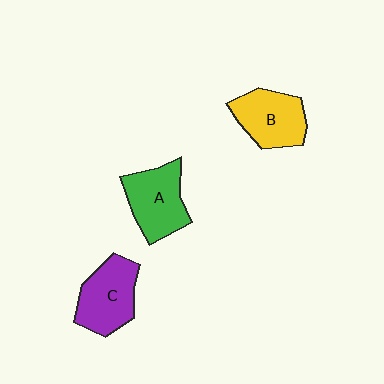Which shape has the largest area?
Shape C (purple).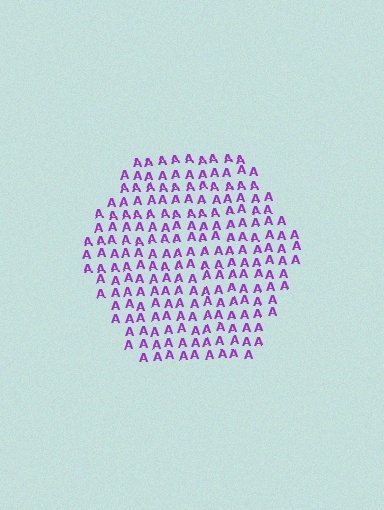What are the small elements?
The small elements are letter A's.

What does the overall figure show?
The overall figure shows a hexagon.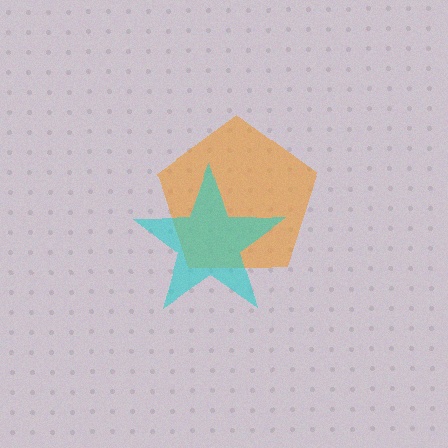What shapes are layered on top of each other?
The layered shapes are: an orange pentagon, a cyan star.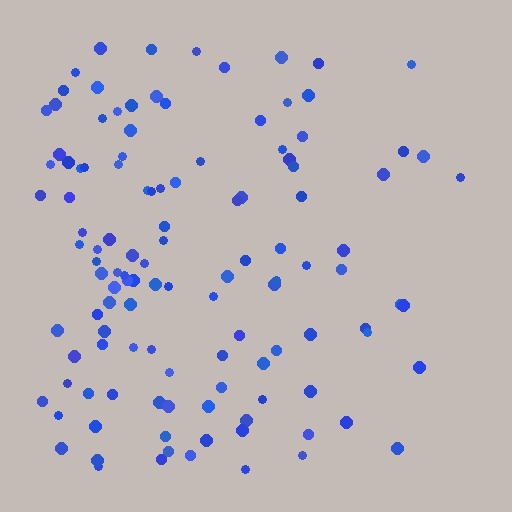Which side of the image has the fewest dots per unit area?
The right.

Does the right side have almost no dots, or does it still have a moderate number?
Still a moderate number, just noticeably fewer than the left.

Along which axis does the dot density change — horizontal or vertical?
Horizontal.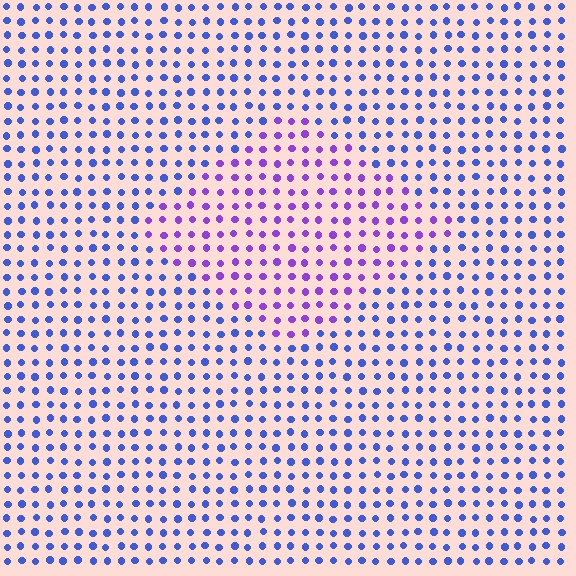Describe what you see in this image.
The image is filled with small blue elements in a uniform arrangement. A diamond-shaped region is visible where the elements are tinted to a slightly different hue, forming a subtle color boundary.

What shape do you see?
I see a diamond.